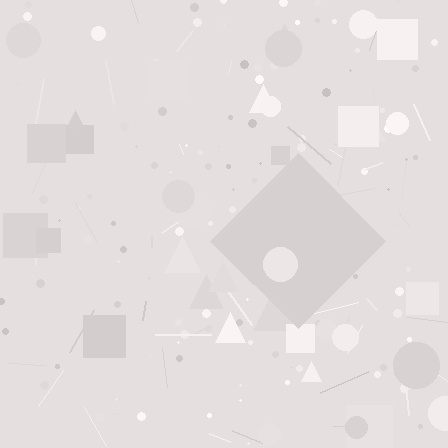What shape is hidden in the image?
A diamond is hidden in the image.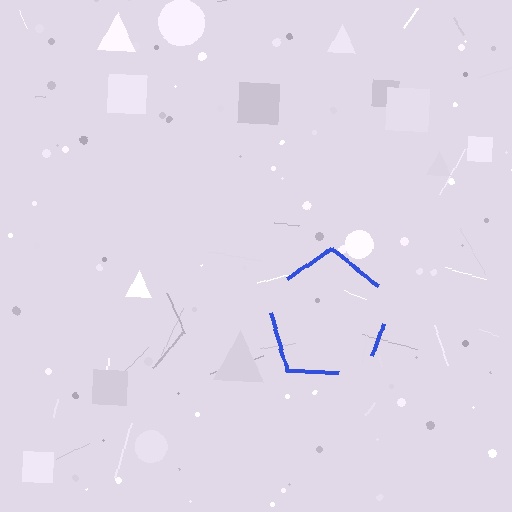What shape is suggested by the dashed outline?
The dashed outline suggests a pentagon.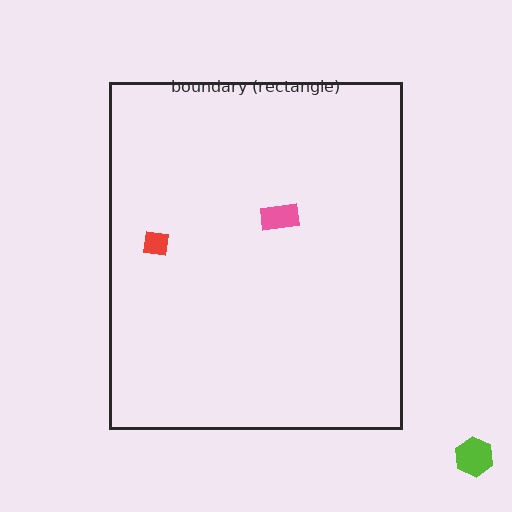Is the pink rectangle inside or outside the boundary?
Inside.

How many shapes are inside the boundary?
2 inside, 1 outside.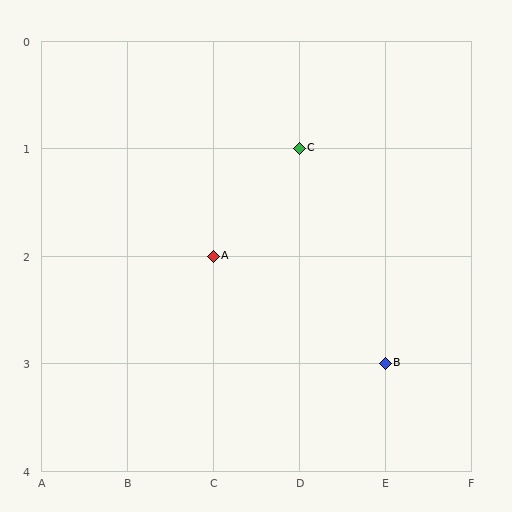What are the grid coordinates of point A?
Point A is at grid coordinates (C, 2).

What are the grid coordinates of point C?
Point C is at grid coordinates (D, 1).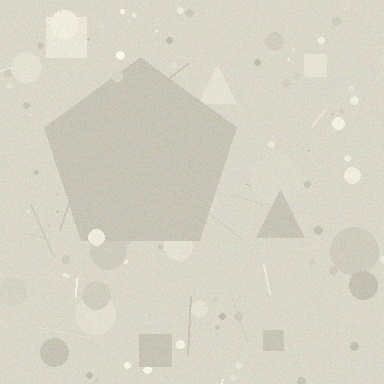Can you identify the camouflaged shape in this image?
The camouflaged shape is a pentagon.